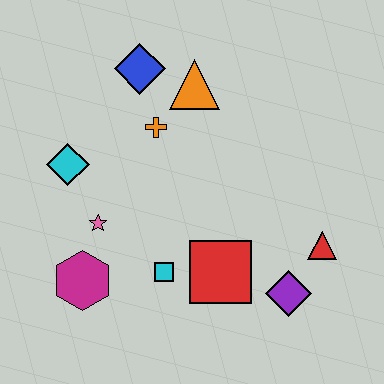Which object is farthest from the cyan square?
The blue diamond is farthest from the cyan square.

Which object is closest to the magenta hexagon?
The pink star is closest to the magenta hexagon.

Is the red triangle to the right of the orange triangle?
Yes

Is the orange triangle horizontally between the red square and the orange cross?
Yes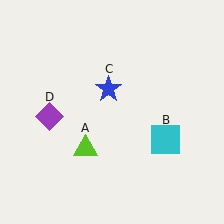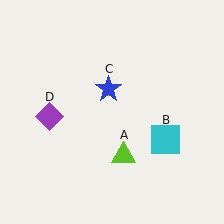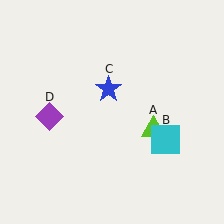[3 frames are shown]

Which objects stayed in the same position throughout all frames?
Cyan square (object B) and blue star (object C) and purple diamond (object D) remained stationary.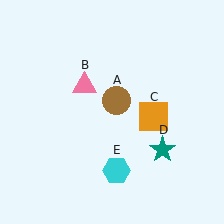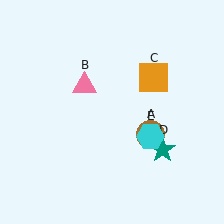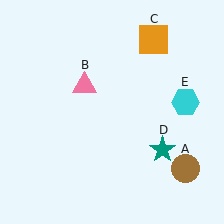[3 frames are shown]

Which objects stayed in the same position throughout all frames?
Pink triangle (object B) and teal star (object D) remained stationary.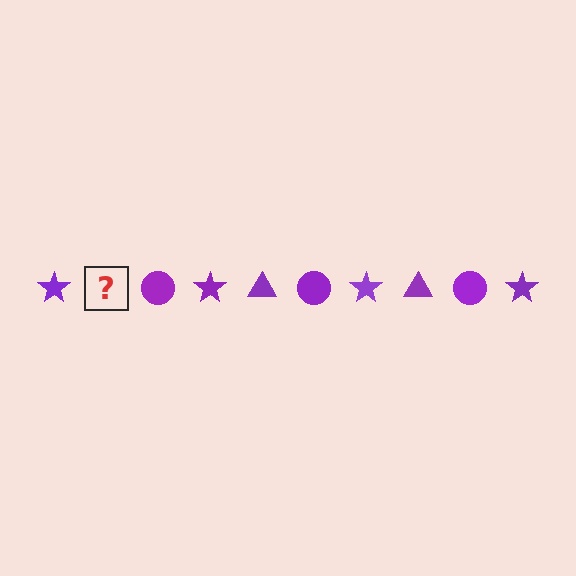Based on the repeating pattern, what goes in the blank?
The blank should be a purple triangle.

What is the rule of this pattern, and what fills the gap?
The rule is that the pattern cycles through star, triangle, circle shapes in purple. The gap should be filled with a purple triangle.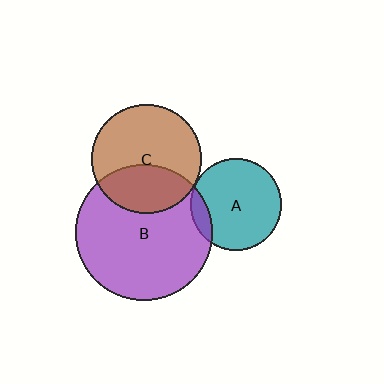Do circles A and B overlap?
Yes.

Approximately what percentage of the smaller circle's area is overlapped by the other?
Approximately 10%.